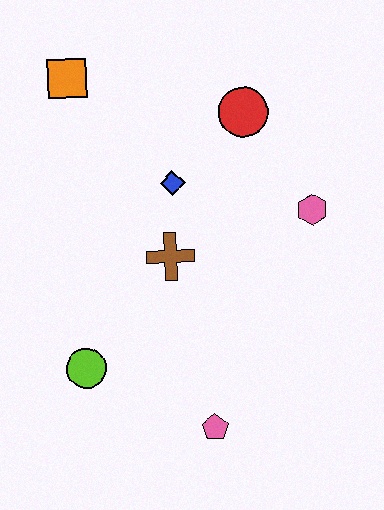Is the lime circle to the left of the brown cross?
Yes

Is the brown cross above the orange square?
No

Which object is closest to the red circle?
The blue diamond is closest to the red circle.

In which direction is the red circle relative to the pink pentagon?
The red circle is above the pink pentagon.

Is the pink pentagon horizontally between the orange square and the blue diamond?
No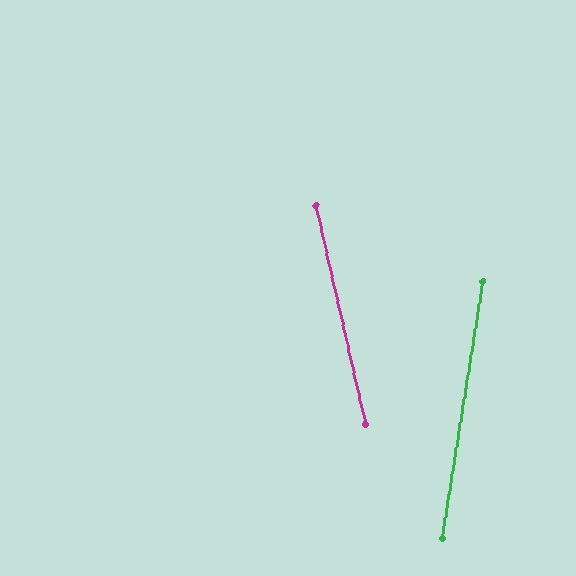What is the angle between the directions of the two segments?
Approximately 22 degrees.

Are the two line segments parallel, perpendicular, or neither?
Neither parallel nor perpendicular — they differ by about 22°.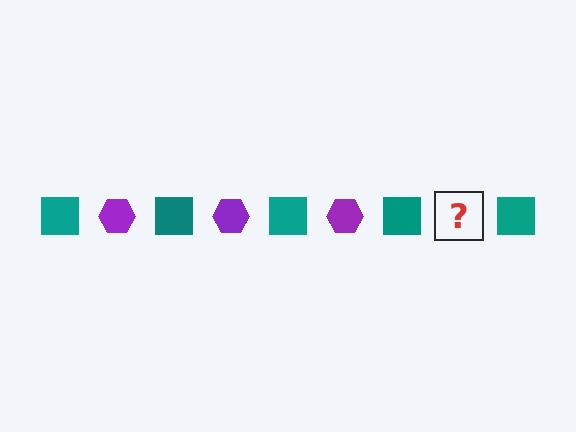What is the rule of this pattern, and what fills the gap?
The rule is that the pattern alternates between teal square and purple hexagon. The gap should be filled with a purple hexagon.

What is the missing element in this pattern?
The missing element is a purple hexagon.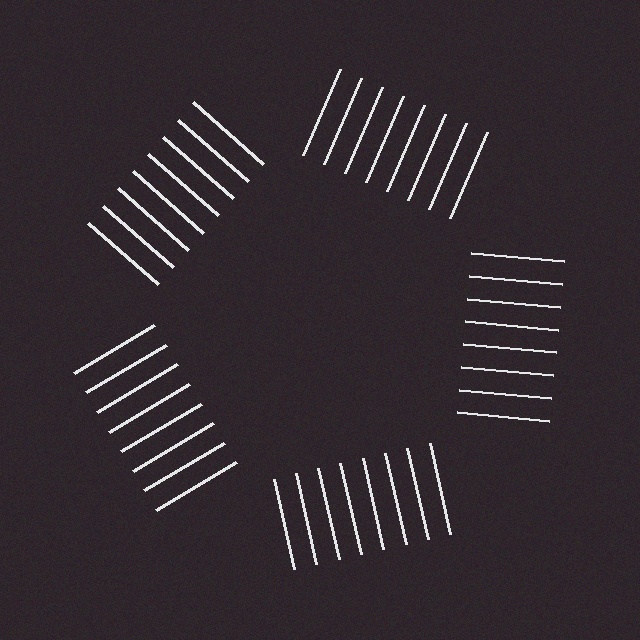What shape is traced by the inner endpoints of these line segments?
An illusory pentagon — the line segments terminate on its edges but no continuous stroke is drawn.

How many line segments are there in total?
40 — 8 along each of the 5 edges.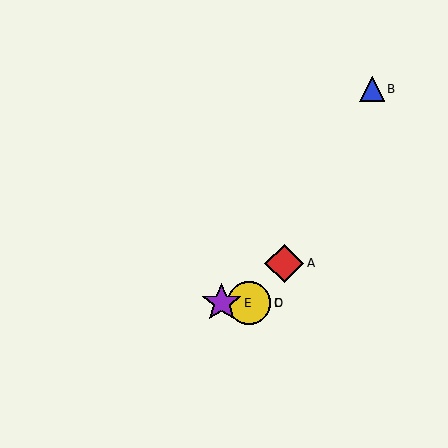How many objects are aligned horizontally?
3 objects (C, D, E) are aligned horizontally.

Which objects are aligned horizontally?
Objects C, D, E are aligned horizontally.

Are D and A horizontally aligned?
No, D is at y≈303 and A is at y≈263.